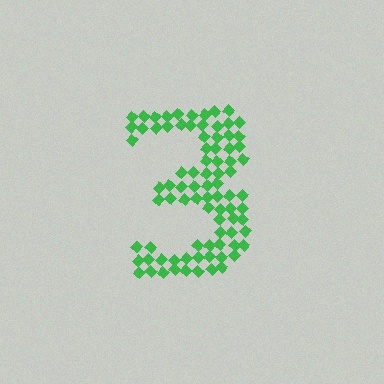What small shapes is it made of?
It is made of small diamonds.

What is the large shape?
The large shape is the digit 3.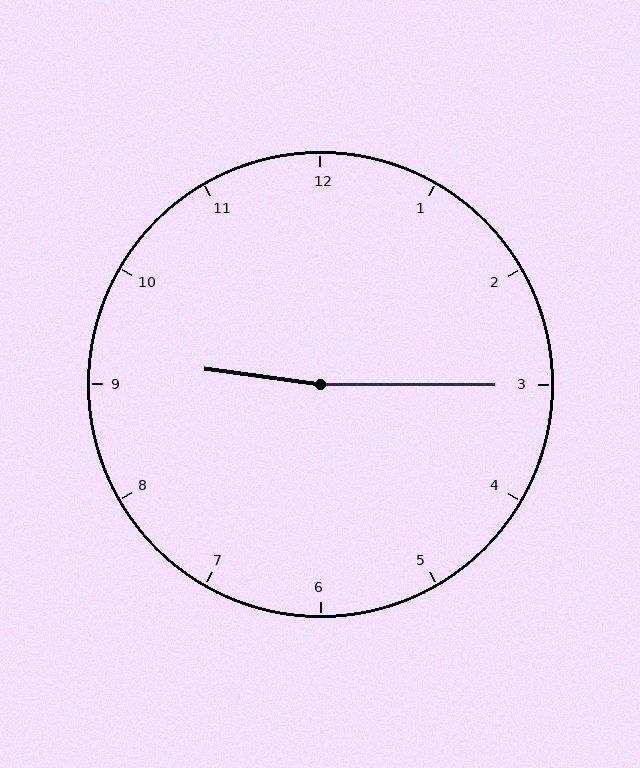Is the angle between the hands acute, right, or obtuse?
It is obtuse.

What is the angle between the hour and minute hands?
Approximately 172 degrees.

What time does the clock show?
9:15.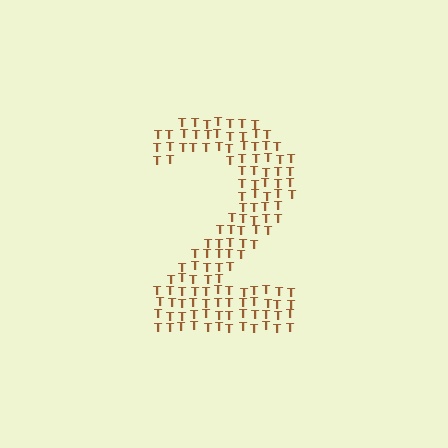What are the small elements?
The small elements are letter T's.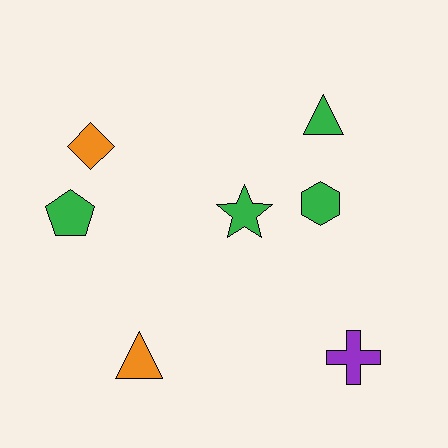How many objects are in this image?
There are 7 objects.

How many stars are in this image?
There is 1 star.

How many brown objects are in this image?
There are no brown objects.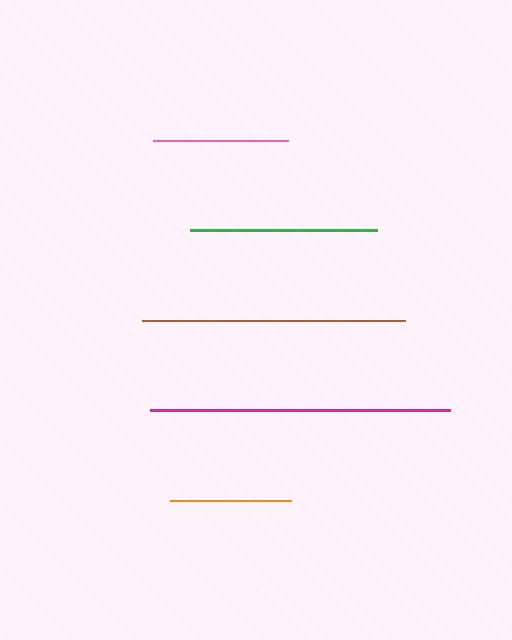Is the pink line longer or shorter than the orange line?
The pink line is longer than the orange line.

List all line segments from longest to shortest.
From longest to shortest: magenta, brown, green, pink, orange.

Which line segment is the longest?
The magenta line is the longest at approximately 300 pixels.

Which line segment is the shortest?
The orange line is the shortest at approximately 122 pixels.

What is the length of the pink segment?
The pink segment is approximately 135 pixels long.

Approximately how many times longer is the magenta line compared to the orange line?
The magenta line is approximately 2.5 times the length of the orange line.